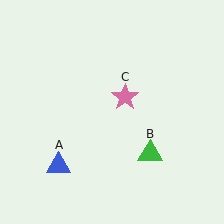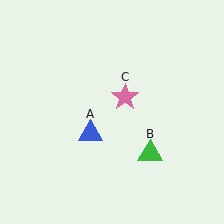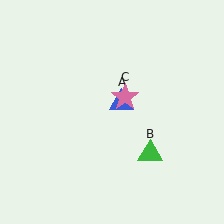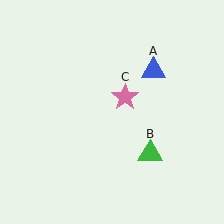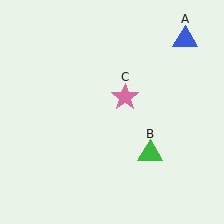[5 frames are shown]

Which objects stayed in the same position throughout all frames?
Green triangle (object B) and pink star (object C) remained stationary.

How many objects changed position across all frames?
1 object changed position: blue triangle (object A).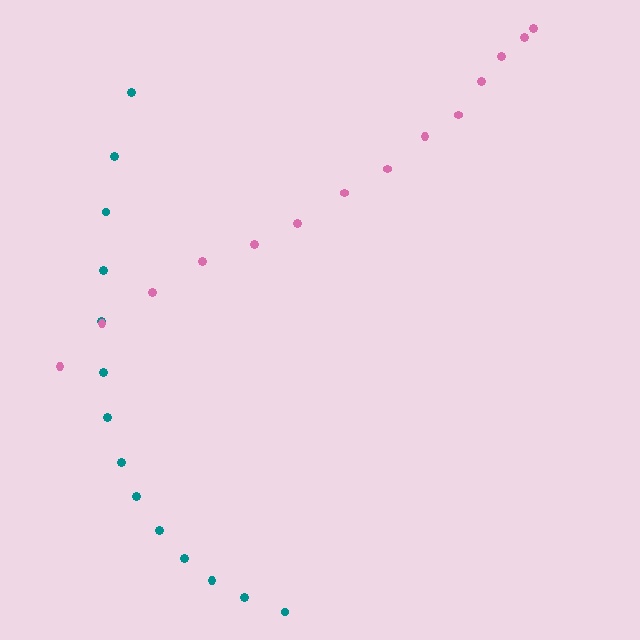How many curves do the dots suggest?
There are 2 distinct paths.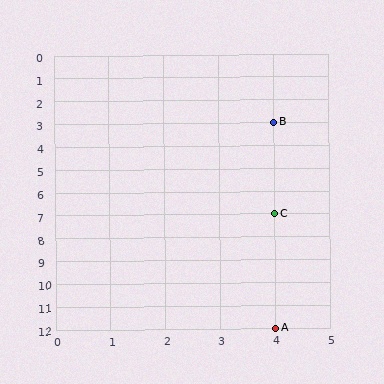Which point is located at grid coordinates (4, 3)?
Point B is at (4, 3).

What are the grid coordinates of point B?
Point B is at grid coordinates (4, 3).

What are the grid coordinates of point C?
Point C is at grid coordinates (4, 7).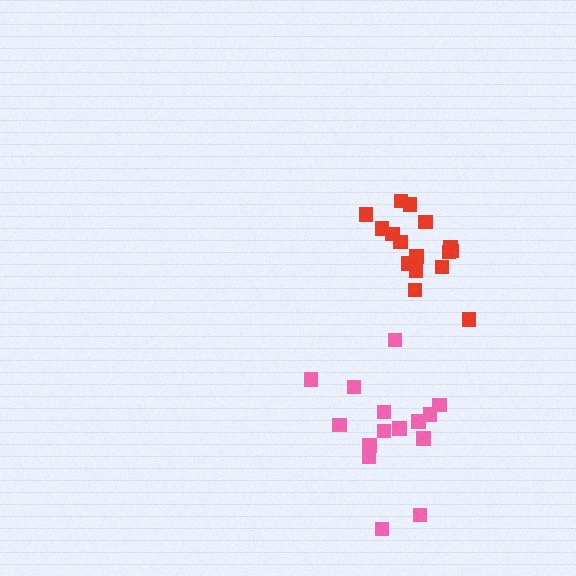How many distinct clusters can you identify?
There are 2 distinct clusters.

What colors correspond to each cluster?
The clusters are colored: red, pink.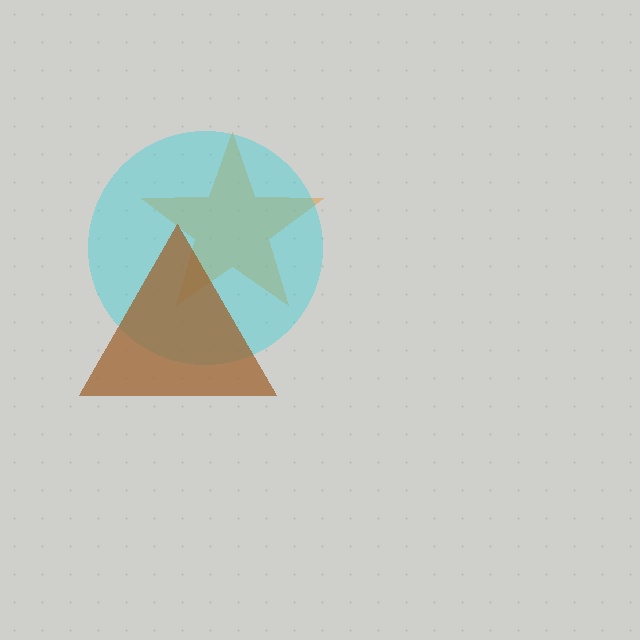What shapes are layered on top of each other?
The layered shapes are: an orange star, a cyan circle, a brown triangle.